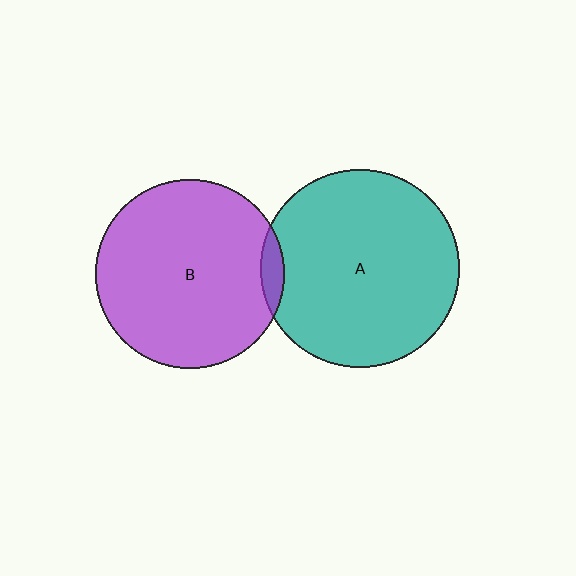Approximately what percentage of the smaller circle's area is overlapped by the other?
Approximately 5%.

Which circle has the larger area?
Circle A (teal).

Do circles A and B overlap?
Yes.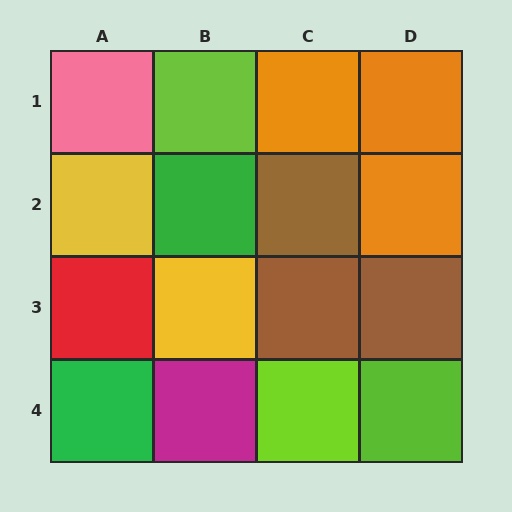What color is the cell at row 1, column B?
Lime.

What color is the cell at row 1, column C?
Orange.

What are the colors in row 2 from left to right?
Yellow, green, brown, orange.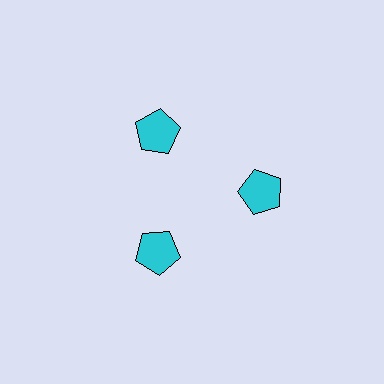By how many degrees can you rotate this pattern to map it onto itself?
The pattern maps onto itself every 120 degrees of rotation.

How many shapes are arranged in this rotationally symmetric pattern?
There are 3 shapes, arranged in 3 groups of 1.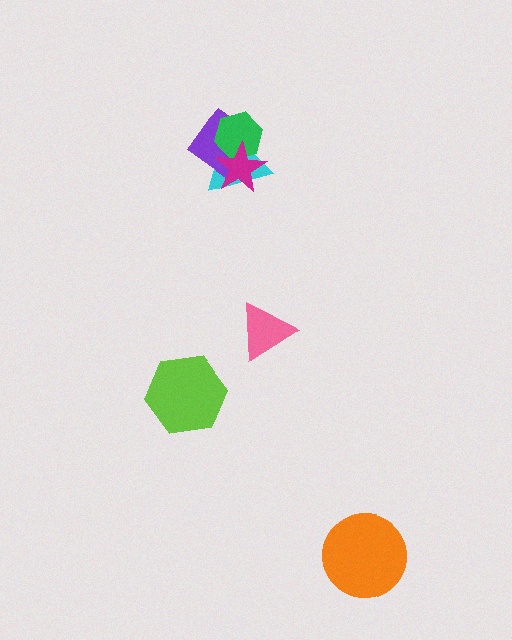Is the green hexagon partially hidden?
Yes, it is partially covered by another shape.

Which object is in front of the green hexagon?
The magenta star is in front of the green hexagon.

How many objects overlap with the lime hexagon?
0 objects overlap with the lime hexagon.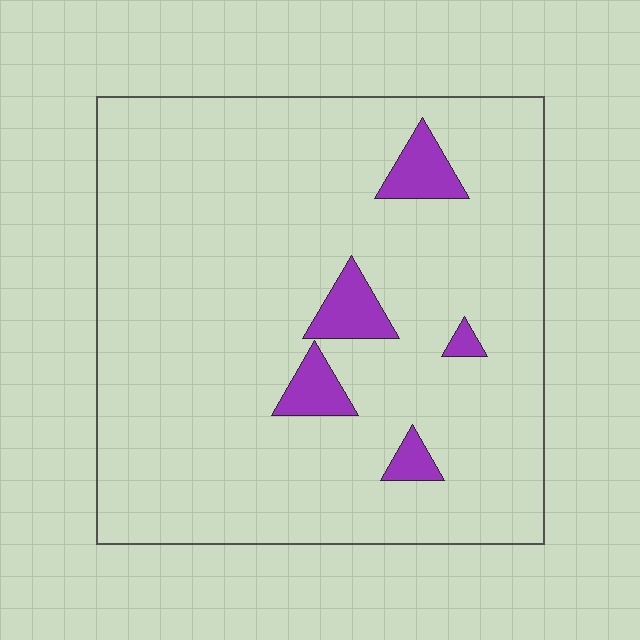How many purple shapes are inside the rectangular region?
5.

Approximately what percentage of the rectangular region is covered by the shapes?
Approximately 5%.